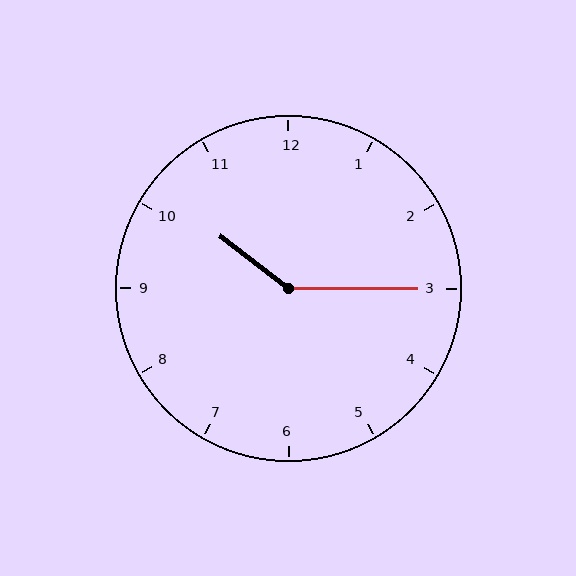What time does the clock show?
10:15.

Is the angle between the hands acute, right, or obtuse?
It is obtuse.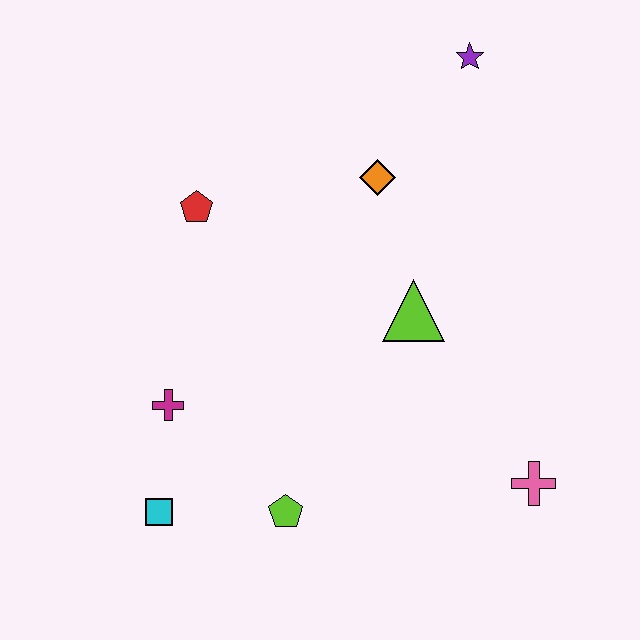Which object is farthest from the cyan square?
The purple star is farthest from the cyan square.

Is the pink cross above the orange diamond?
No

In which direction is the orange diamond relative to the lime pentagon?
The orange diamond is above the lime pentagon.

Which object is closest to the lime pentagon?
The cyan square is closest to the lime pentagon.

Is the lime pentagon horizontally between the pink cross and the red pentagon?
Yes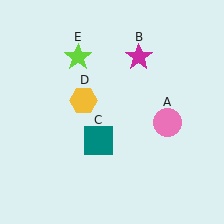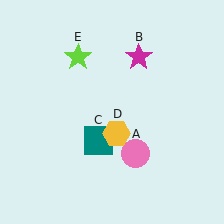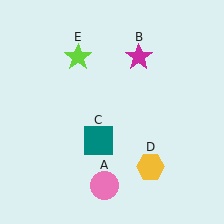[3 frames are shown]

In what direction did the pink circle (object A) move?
The pink circle (object A) moved down and to the left.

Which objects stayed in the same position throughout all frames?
Magenta star (object B) and teal square (object C) and lime star (object E) remained stationary.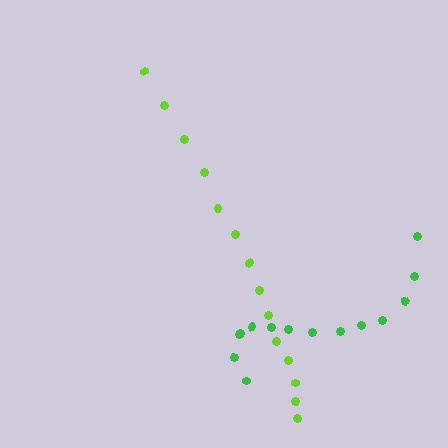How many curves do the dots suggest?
There are 2 distinct paths.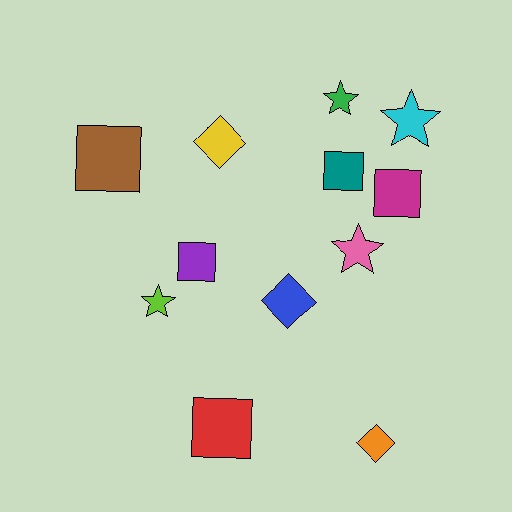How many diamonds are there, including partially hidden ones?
There are 3 diamonds.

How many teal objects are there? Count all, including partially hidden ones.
There is 1 teal object.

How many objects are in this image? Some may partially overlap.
There are 12 objects.